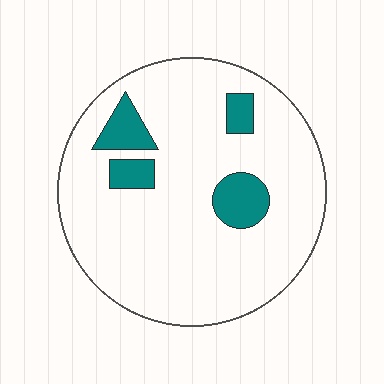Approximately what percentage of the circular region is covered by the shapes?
Approximately 10%.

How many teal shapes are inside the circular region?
4.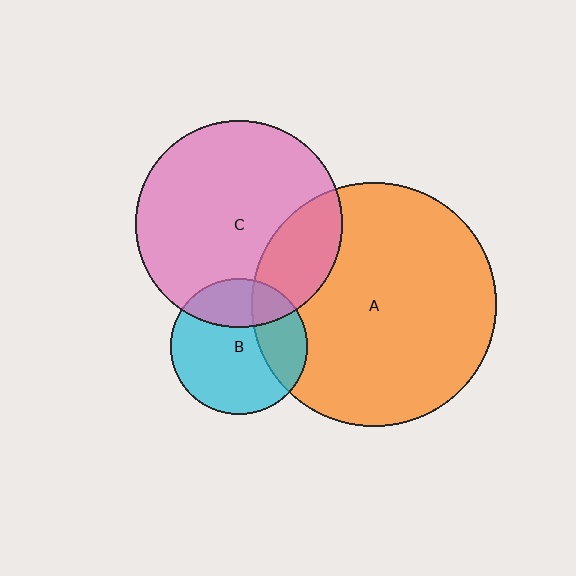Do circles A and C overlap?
Yes.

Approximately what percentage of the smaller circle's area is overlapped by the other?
Approximately 20%.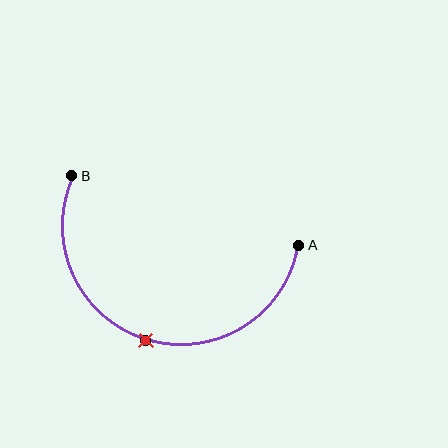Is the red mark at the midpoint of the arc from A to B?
Yes. The red mark lies on the arc at equal arc-length from both A and B — it is the arc midpoint.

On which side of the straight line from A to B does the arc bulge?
The arc bulges below the straight line connecting A and B.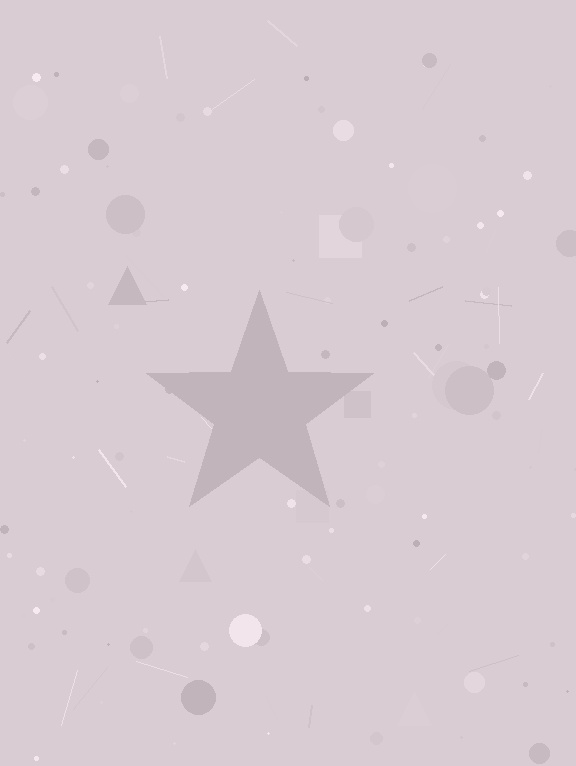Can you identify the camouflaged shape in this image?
The camouflaged shape is a star.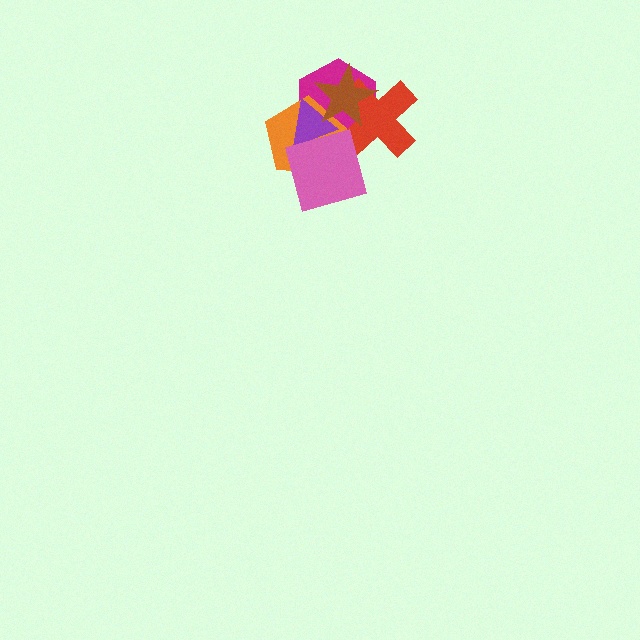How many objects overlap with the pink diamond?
4 objects overlap with the pink diamond.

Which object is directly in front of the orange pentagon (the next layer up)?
The purple triangle is directly in front of the orange pentagon.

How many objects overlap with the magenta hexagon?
5 objects overlap with the magenta hexagon.